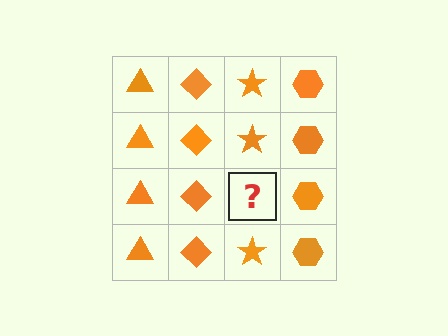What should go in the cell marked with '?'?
The missing cell should contain an orange star.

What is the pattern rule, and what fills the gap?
The rule is that each column has a consistent shape. The gap should be filled with an orange star.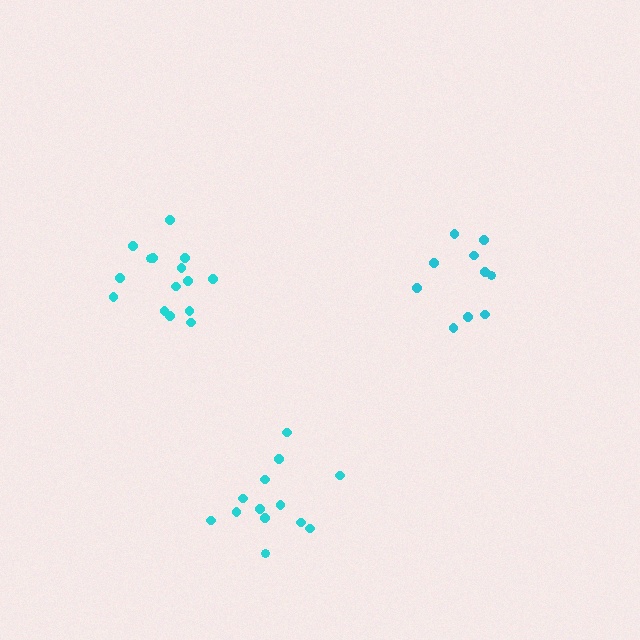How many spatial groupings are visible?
There are 3 spatial groupings.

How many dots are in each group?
Group 1: 15 dots, Group 2: 10 dots, Group 3: 13 dots (38 total).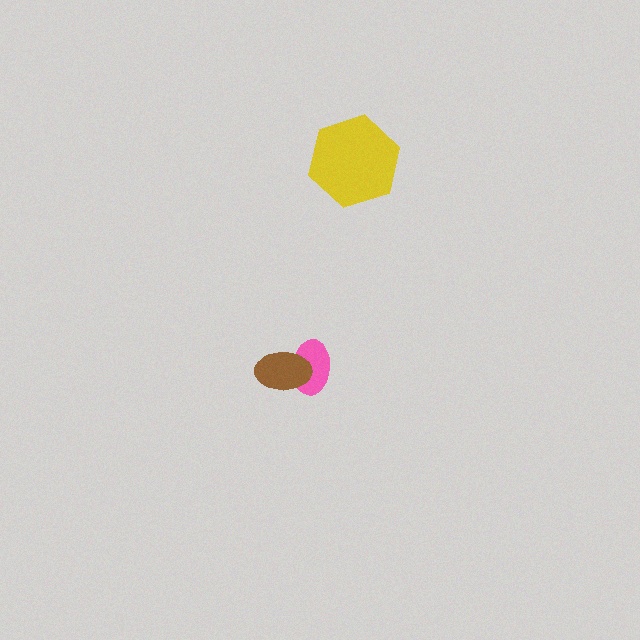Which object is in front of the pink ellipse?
The brown ellipse is in front of the pink ellipse.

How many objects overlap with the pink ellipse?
1 object overlaps with the pink ellipse.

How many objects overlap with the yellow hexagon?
0 objects overlap with the yellow hexagon.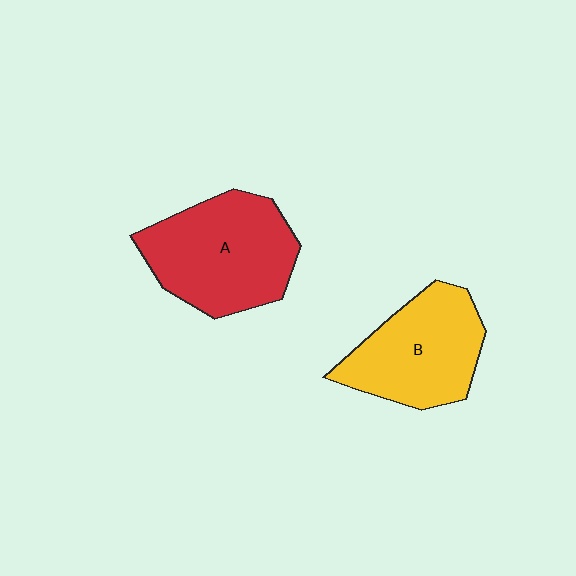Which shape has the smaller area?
Shape B (yellow).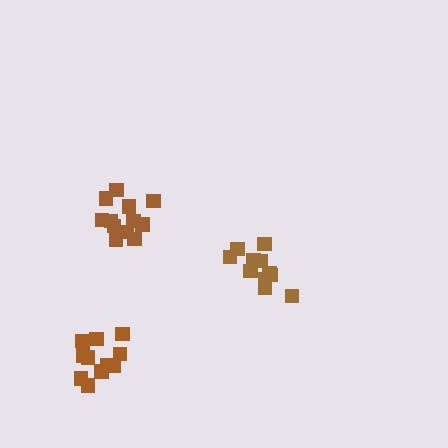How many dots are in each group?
Group 1: 12 dots, Group 2: 12 dots, Group 3: 12 dots (36 total).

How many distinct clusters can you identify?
There are 3 distinct clusters.